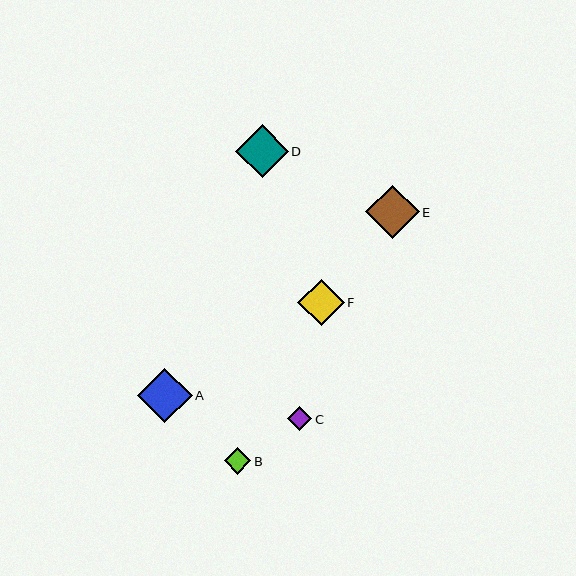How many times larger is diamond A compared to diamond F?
Diamond A is approximately 1.2 times the size of diamond F.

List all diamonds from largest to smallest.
From largest to smallest: A, E, D, F, B, C.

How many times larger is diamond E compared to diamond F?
Diamond E is approximately 1.2 times the size of diamond F.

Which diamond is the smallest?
Diamond C is the smallest with a size of approximately 24 pixels.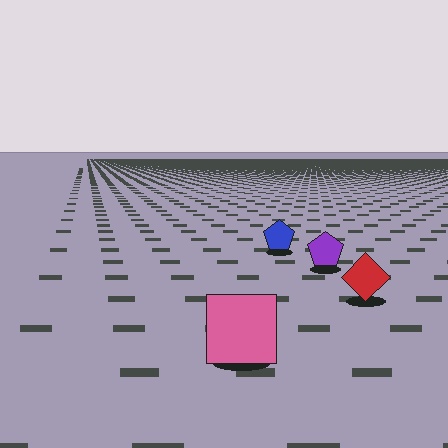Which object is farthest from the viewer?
The blue pentagon is farthest from the viewer. It appears smaller and the ground texture around it is denser.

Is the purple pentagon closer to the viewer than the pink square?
No. The pink square is closer — you can tell from the texture gradient: the ground texture is coarser near it.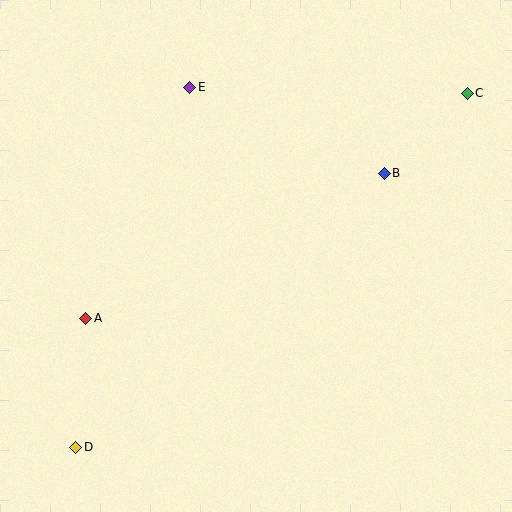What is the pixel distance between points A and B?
The distance between A and B is 332 pixels.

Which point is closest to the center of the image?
Point B at (384, 173) is closest to the center.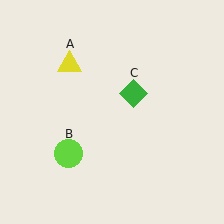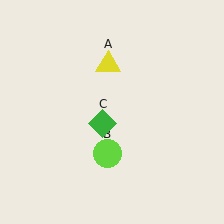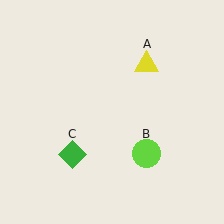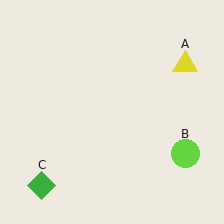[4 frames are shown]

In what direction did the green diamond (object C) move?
The green diamond (object C) moved down and to the left.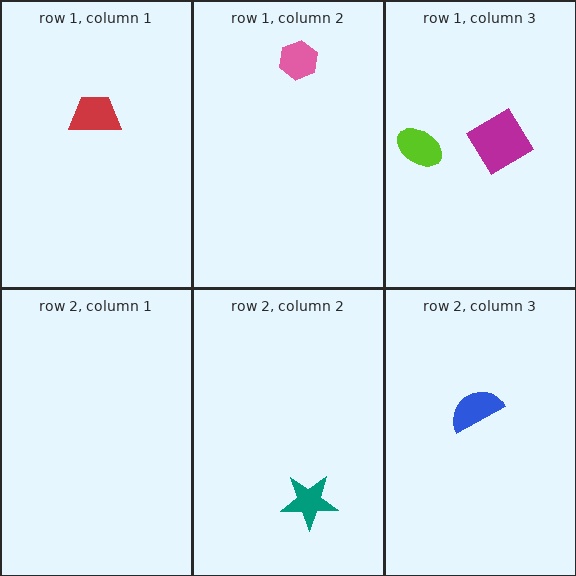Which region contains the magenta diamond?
The row 1, column 3 region.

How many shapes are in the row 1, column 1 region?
1.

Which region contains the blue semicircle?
The row 2, column 3 region.